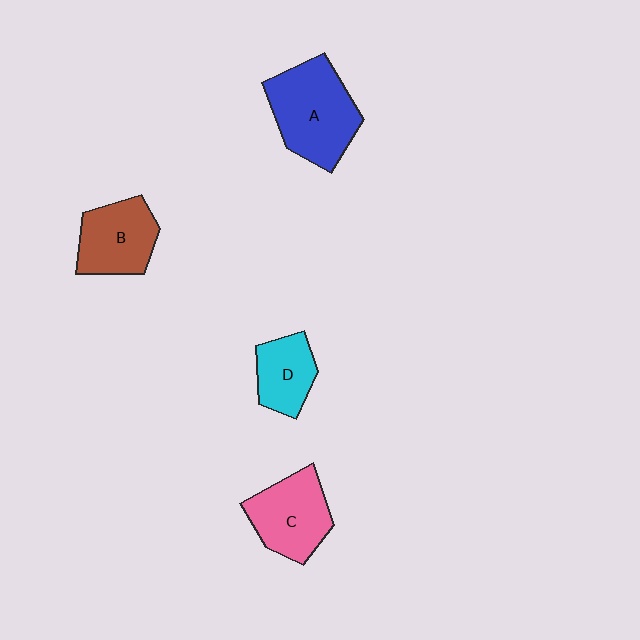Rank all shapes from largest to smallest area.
From largest to smallest: A (blue), C (pink), B (brown), D (cyan).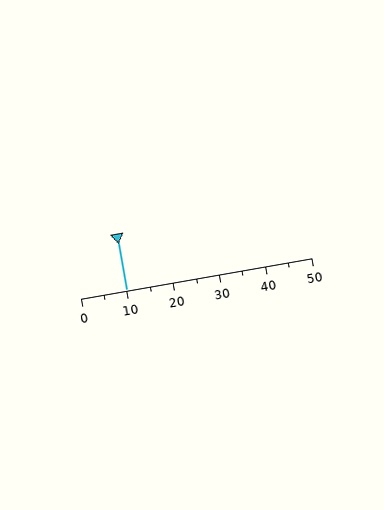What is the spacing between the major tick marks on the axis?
The major ticks are spaced 10 apart.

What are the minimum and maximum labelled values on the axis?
The axis runs from 0 to 50.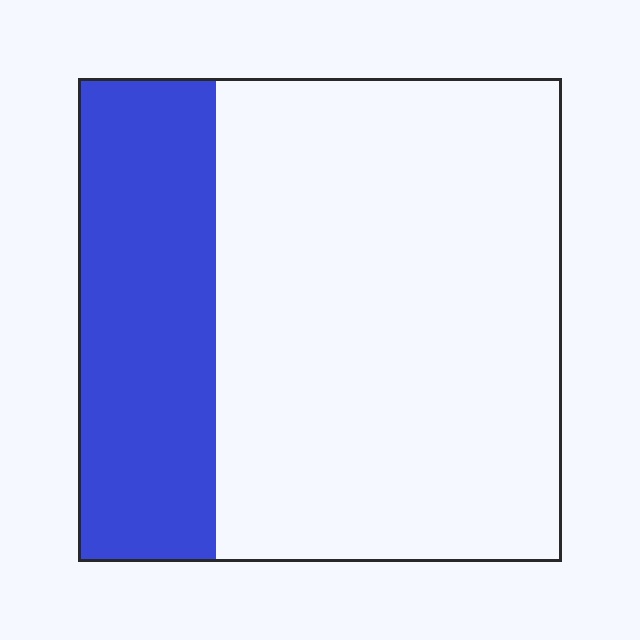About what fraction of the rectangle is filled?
About one quarter (1/4).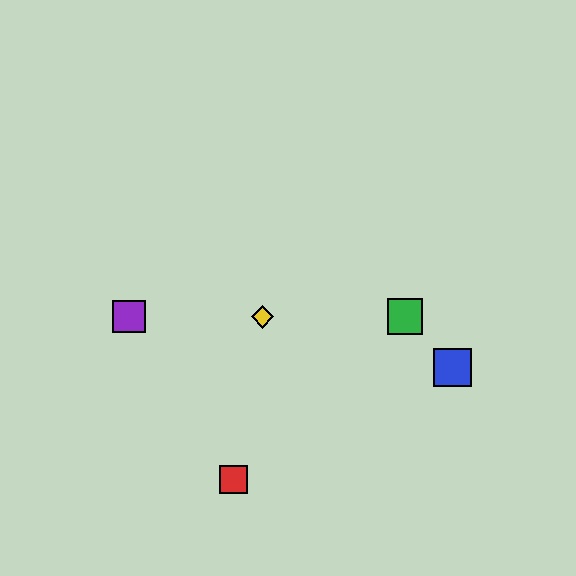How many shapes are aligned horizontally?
3 shapes (the green square, the yellow diamond, the purple square) are aligned horizontally.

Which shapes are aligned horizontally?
The green square, the yellow diamond, the purple square are aligned horizontally.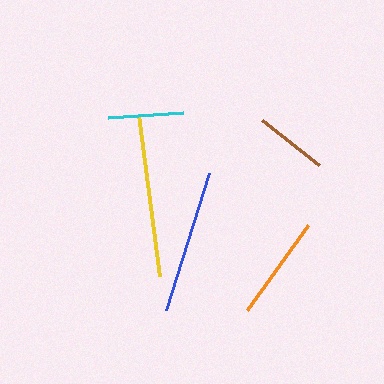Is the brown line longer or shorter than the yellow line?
The yellow line is longer than the brown line.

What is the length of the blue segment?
The blue segment is approximately 143 pixels long.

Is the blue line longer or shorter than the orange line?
The blue line is longer than the orange line.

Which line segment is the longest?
The yellow line is the longest at approximately 162 pixels.